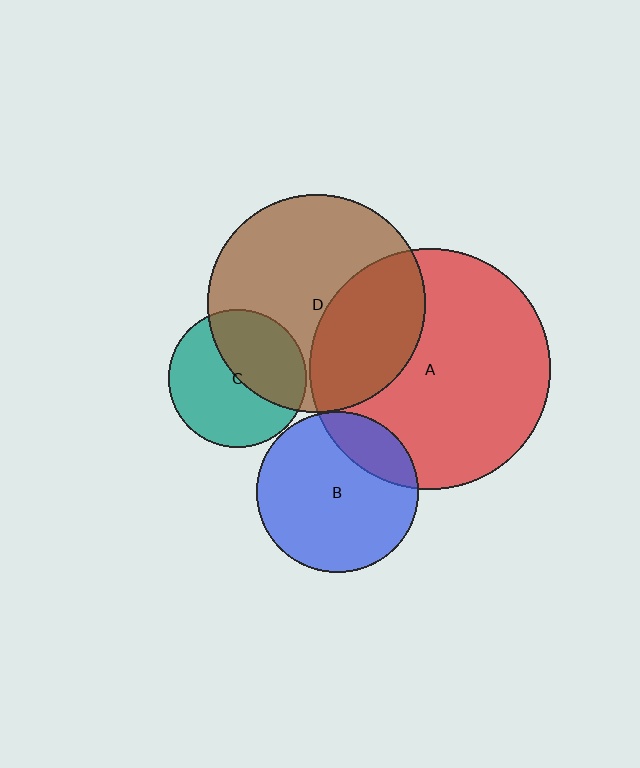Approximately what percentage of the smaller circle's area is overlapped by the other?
Approximately 5%.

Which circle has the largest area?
Circle A (red).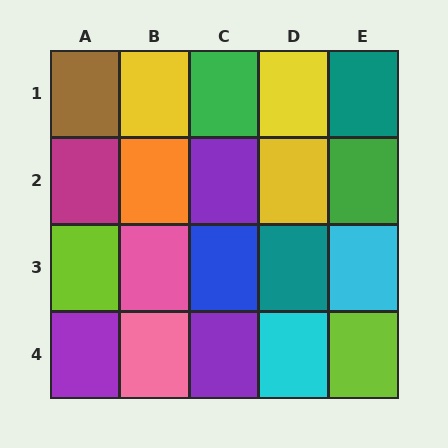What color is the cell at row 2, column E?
Green.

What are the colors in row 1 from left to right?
Brown, yellow, green, yellow, teal.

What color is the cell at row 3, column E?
Cyan.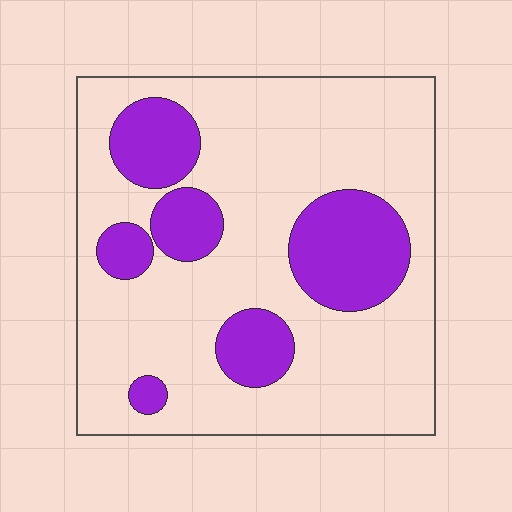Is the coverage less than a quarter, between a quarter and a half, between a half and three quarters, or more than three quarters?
Less than a quarter.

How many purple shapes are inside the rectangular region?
6.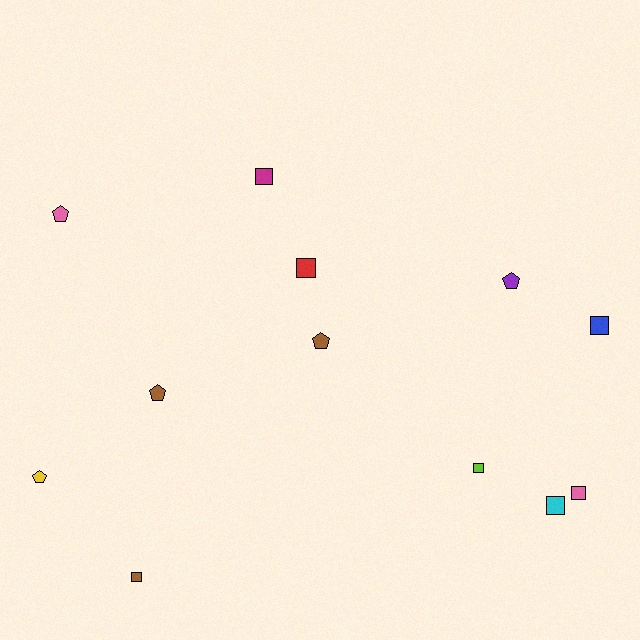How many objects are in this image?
There are 12 objects.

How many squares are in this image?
There are 7 squares.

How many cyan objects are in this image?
There is 1 cyan object.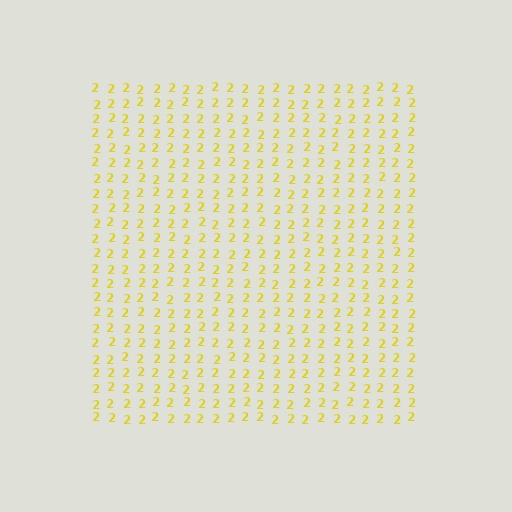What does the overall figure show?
The overall figure shows a square.